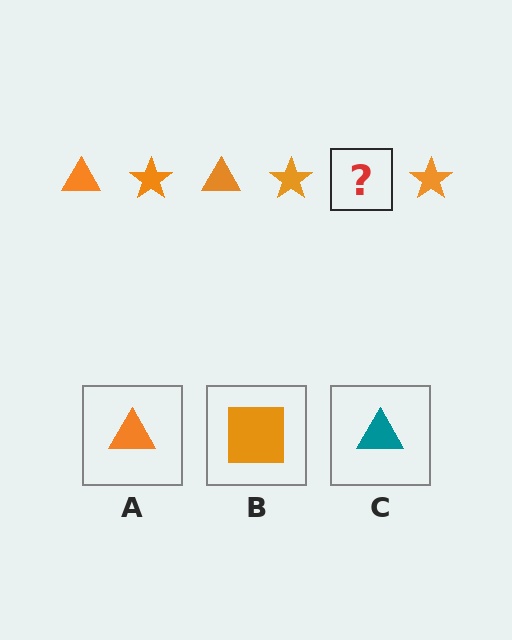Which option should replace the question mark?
Option A.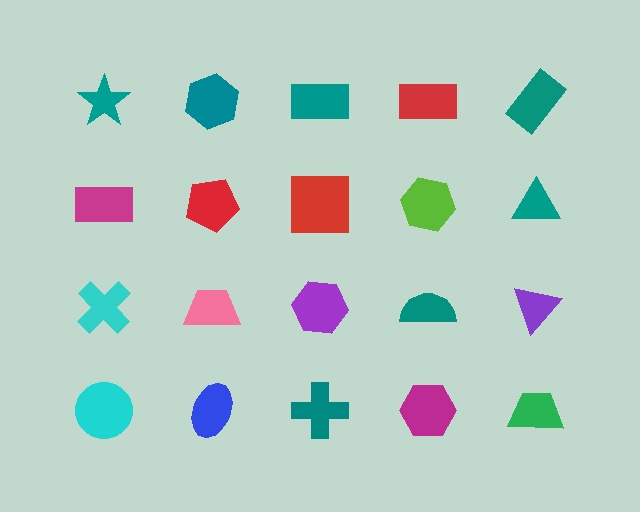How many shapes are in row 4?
5 shapes.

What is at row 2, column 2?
A red pentagon.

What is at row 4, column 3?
A teal cross.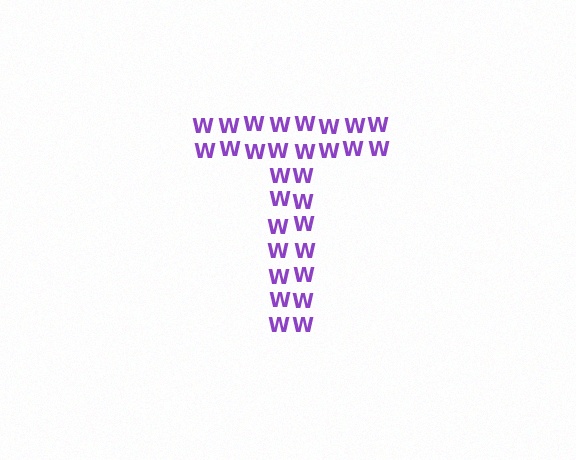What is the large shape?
The large shape is the letter T.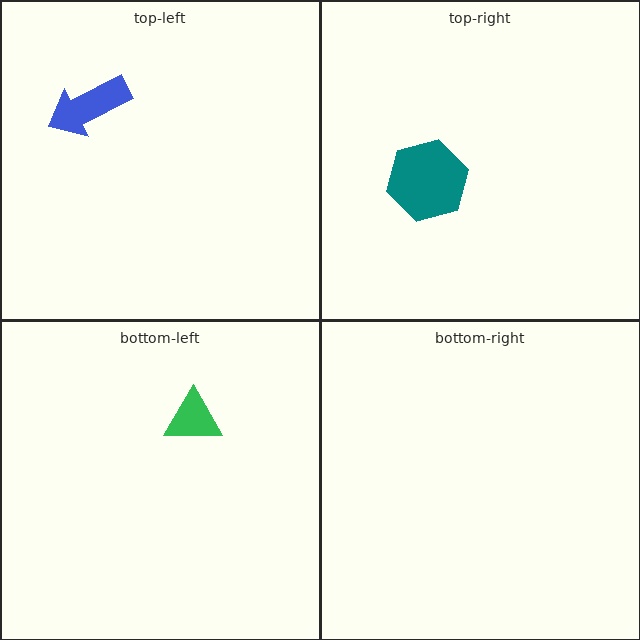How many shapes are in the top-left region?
1.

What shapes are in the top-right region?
The teal hexagon.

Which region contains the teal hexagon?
The top-right region.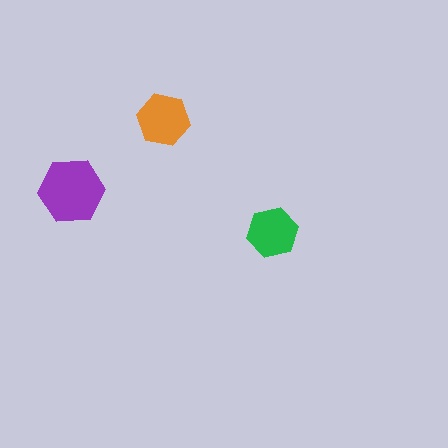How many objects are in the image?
There are 3 objects in the image.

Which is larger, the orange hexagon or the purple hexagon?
The purple one.